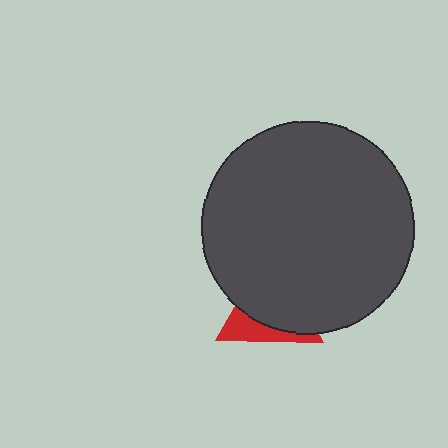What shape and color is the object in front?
The object in front is a dark gray circle.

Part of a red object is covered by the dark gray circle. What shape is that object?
It is a triangle.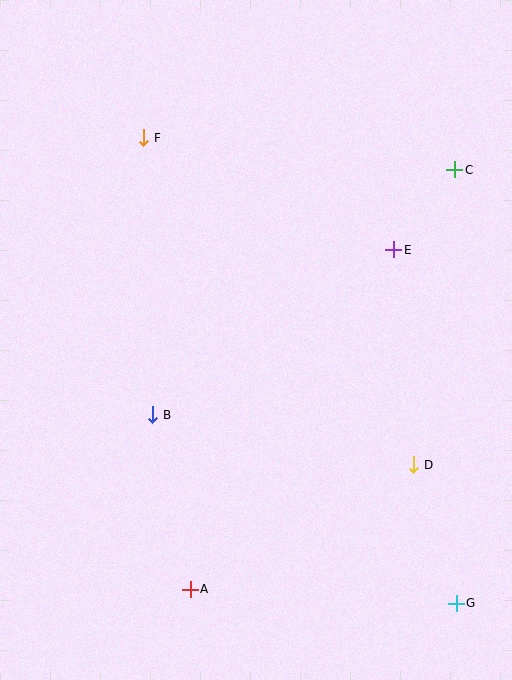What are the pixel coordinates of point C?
Point C is at (455, 170).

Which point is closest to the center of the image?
Point B at (153, 415) is closest to the center.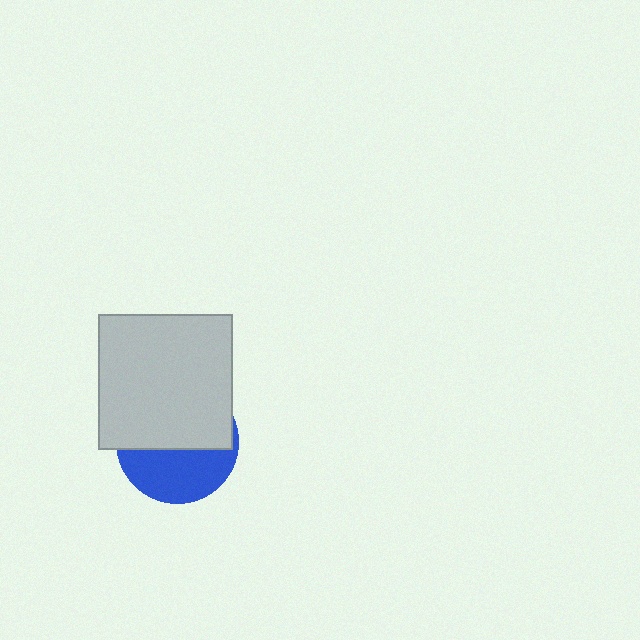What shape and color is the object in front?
The object in front is a light gray square.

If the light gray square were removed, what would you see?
You would see the complete blue circle.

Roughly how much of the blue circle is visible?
A small part of it is visible (roughly 43%).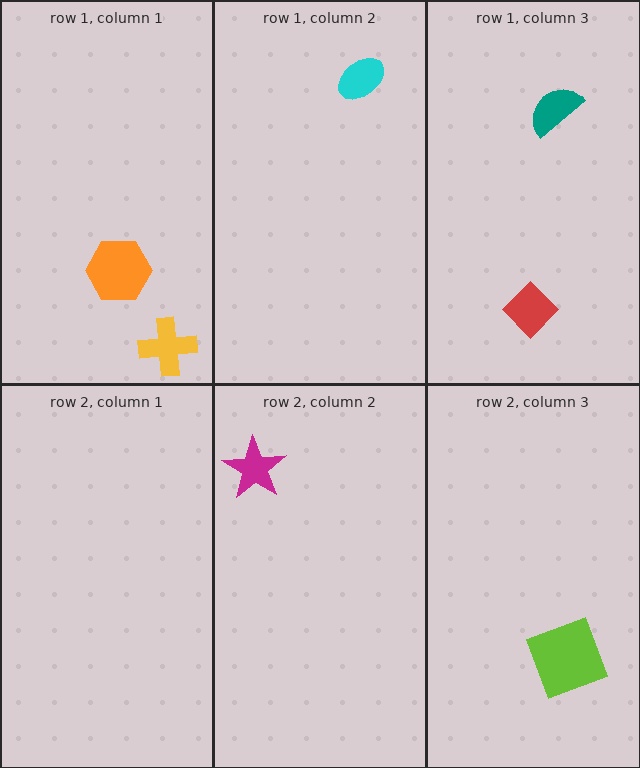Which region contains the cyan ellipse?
The row 1, column 2 region.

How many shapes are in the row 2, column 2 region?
1.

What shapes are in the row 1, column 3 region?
The teal semicircle, the red diamond.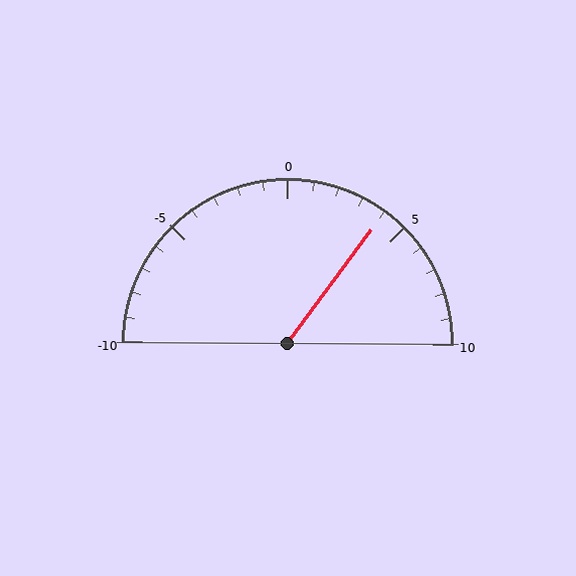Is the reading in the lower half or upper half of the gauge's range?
The reading is in the upper half of the range (-10 to 10).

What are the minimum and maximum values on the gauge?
The gauge ranges from -10 to 10.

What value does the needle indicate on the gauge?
The needle indicates approximately 4.